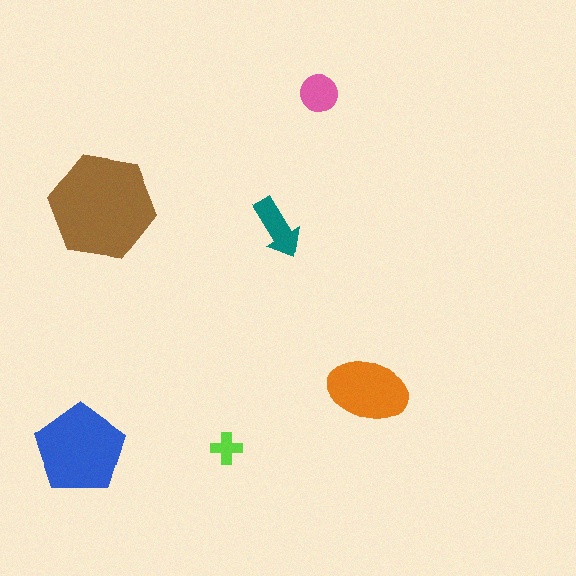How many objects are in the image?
There are 6 objects in the image.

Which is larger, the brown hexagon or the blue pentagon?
The brown hexagon.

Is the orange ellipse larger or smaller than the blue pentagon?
Smaller.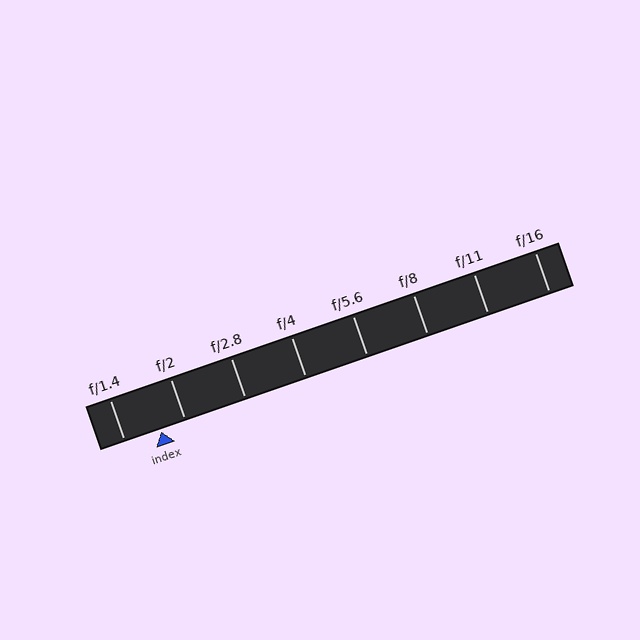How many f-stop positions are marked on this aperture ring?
There are 8 f-stop positions marked.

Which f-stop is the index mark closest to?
The index mark is closest to f/2.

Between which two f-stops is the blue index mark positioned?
The index mark is between f/1.4 and f/2.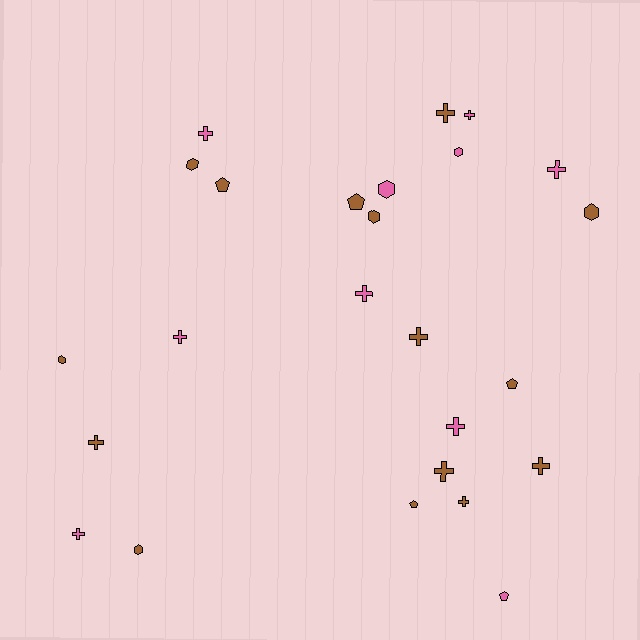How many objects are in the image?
There are 25 objects.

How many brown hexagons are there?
There are 5 brown hexagons.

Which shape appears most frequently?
Cross, with 13 objects.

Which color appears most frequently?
Brown, with 15 objects.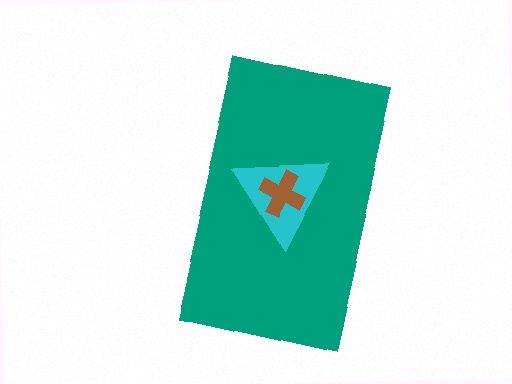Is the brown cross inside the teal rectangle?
Yes.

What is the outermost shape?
The teal rectangle.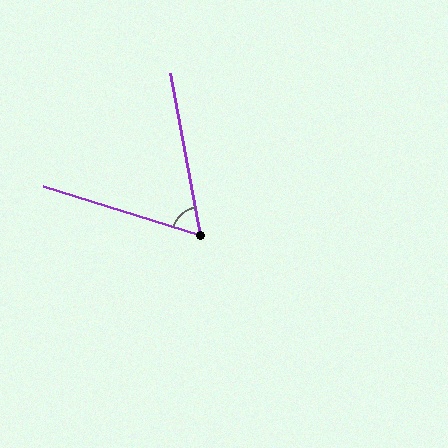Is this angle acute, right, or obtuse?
It is acute.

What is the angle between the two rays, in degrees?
Approximately 62 degrees.